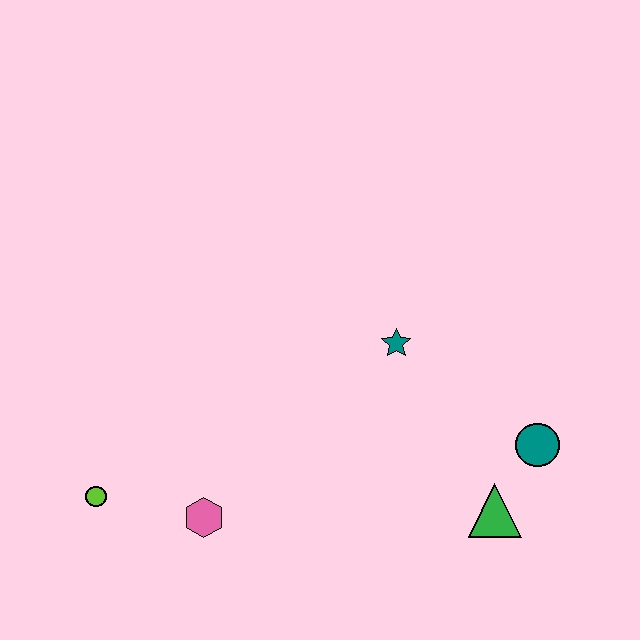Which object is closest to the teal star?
The teal circle is closest to the teal star.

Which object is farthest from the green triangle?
The lime circle is farthest from the green triangle.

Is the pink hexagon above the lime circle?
No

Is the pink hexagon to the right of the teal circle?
No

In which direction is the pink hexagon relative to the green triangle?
The pink hexagon is to the left of the green triangle.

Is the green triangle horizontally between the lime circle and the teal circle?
Yes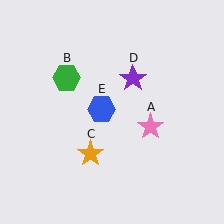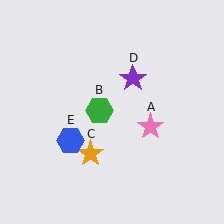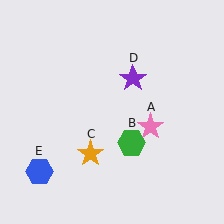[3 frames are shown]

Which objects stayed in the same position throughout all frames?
Pink star (object A) and orange star (object C) and purple star (object D) remained stationary.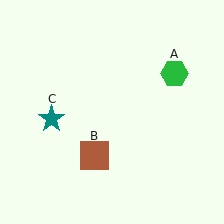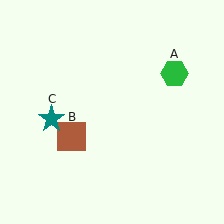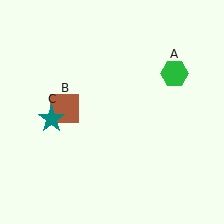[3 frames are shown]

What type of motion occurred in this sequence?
The brown square (object B) rotated clockwise around the center of the scene.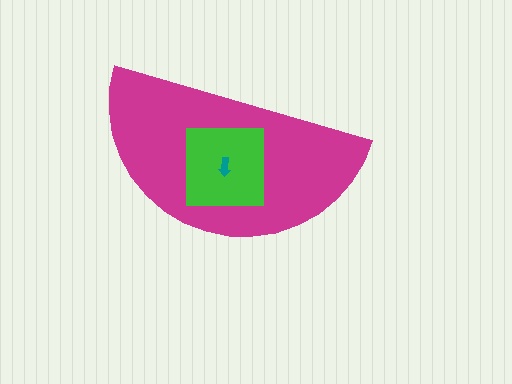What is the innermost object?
The teal arrow.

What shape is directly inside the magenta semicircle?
The green square.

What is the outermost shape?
The magenta semicircle.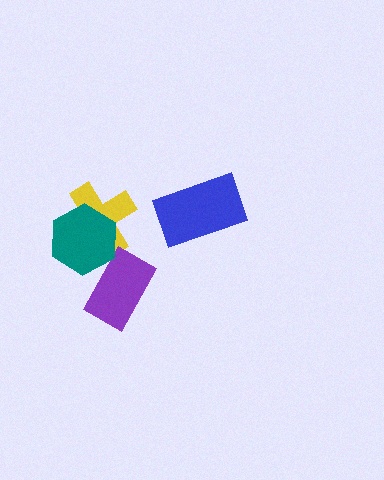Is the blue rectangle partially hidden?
No, no other shape covers it.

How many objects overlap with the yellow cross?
1 object overlaps with the yellow cross.